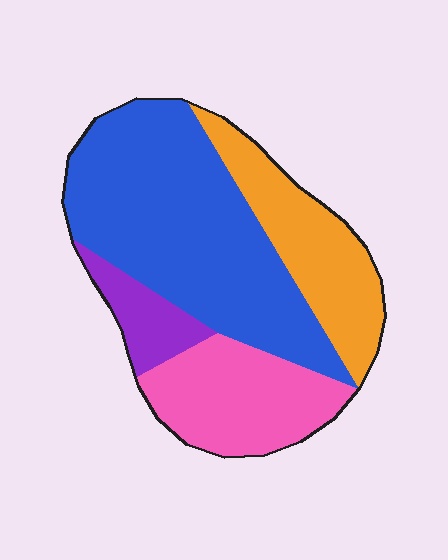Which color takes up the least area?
Purple, at roughly 10%.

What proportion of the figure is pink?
Pink covers around 20% of the figure.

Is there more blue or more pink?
Blue.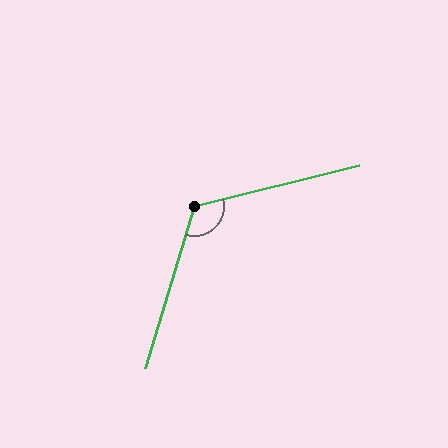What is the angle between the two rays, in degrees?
Approximately 120 degrees.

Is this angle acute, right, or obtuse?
It is obtuse.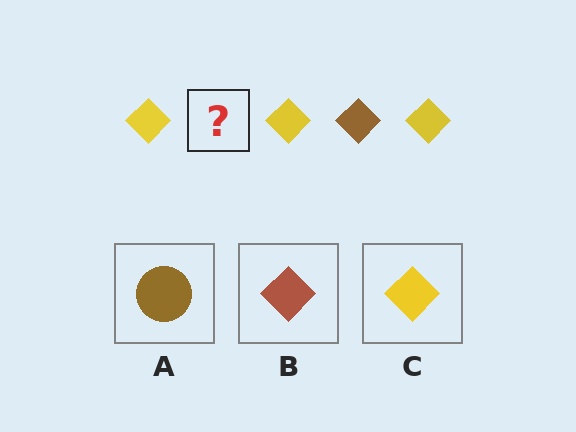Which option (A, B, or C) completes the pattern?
B.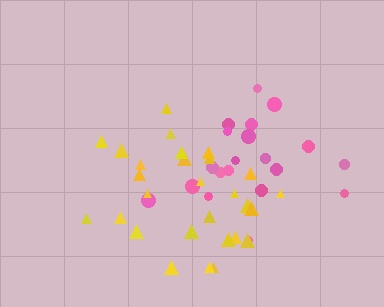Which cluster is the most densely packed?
Yellow.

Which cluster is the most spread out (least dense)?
Pink.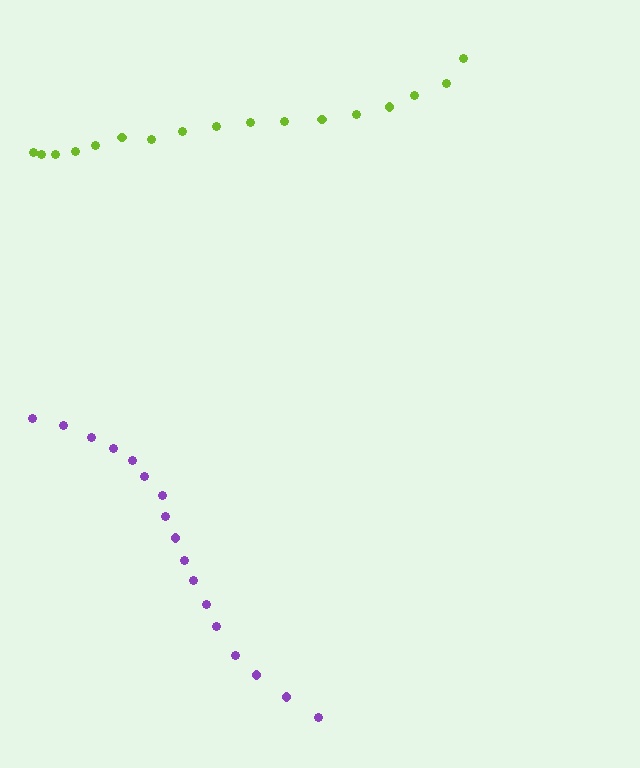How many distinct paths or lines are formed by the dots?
There are 2 distinct paths.